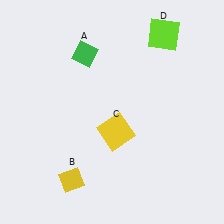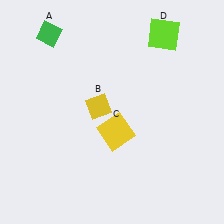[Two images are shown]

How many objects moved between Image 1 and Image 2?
2 objects moved between the two images.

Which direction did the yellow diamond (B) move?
The yellow diamond (B) moved up.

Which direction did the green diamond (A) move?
The green diamond (A) moved left.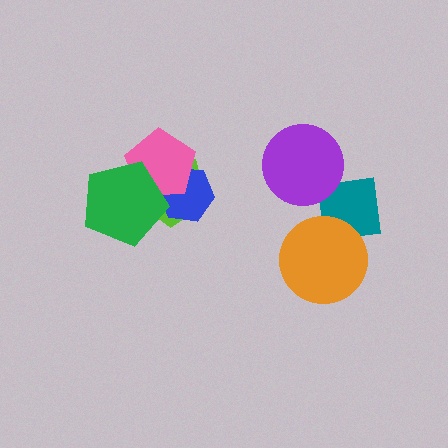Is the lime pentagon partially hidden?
Yes, it is partially covered by another shape.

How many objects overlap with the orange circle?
1 object overlaps with the orange circle.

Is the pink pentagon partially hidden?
Yes, it is partially covered by another shape.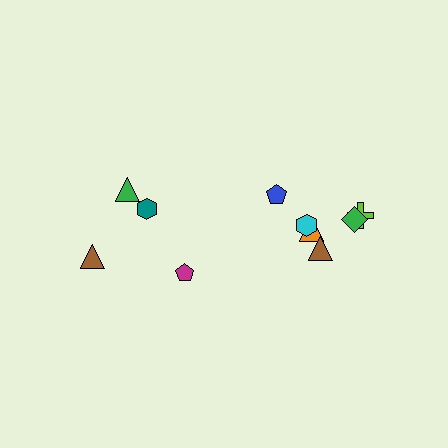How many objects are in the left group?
There are 4 objects.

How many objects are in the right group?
There are 6 objects.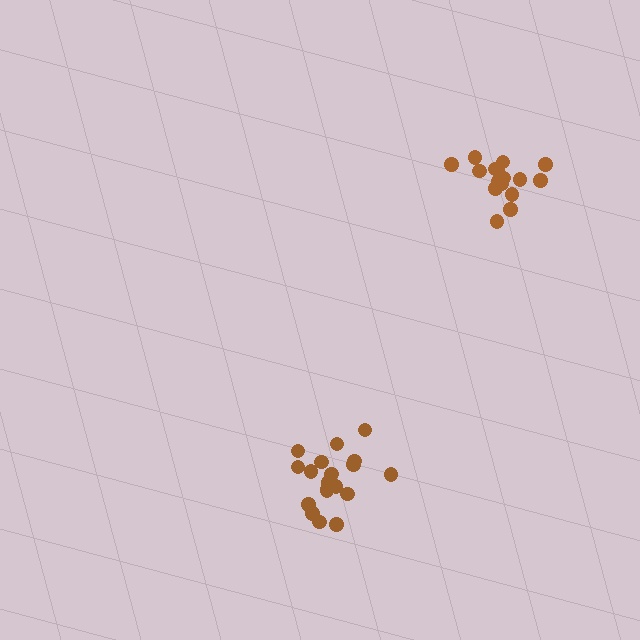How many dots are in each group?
Group 1: 19 dots, Group 2: 16 dots (35 total).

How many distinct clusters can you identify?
There are 2 distinct clusters.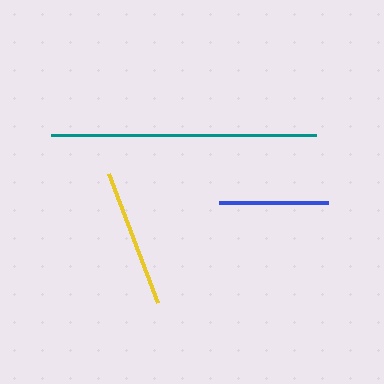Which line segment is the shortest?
The blue line is the shortest at approximately 109 pixels.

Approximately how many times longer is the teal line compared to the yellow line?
The teal line is approximately 1.9 times the length of the yellow line.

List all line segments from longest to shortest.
From longest to shortest: teal, yellow, blue.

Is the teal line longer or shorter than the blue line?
The teal line is longer than the blue line.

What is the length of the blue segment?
The blue segment is approximately 109 pixels long.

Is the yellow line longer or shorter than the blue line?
The yellow line is longer than the blue line.